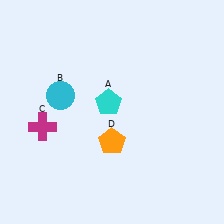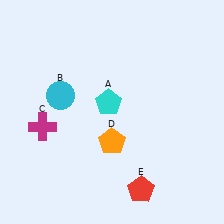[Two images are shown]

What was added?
A red pentagon (E) was added in Image 2.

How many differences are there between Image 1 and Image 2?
There is 1 difference between the two images.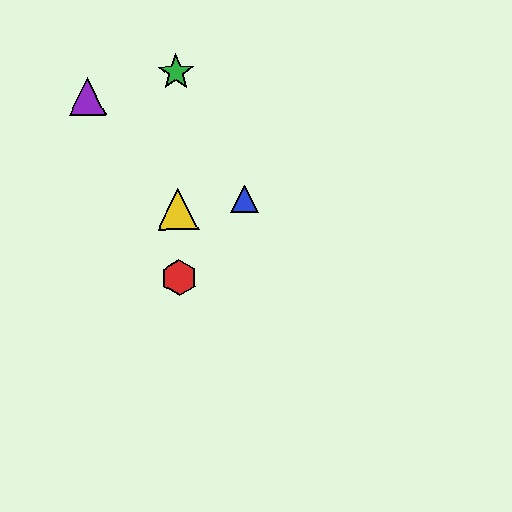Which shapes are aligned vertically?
The red hexagon, the green star, the yellow triangle are aligned vertically.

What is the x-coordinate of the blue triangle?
The blue triangle is at x≈245.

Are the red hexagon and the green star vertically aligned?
Yes, both are at x≈179.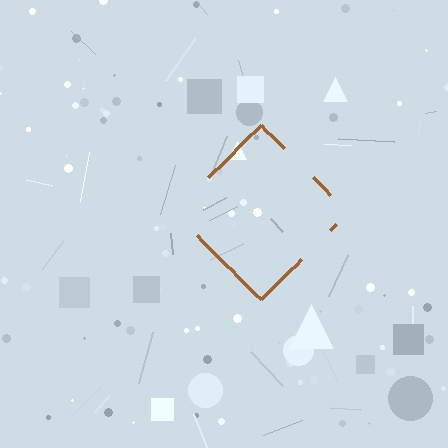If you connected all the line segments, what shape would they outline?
They would outline a diamond.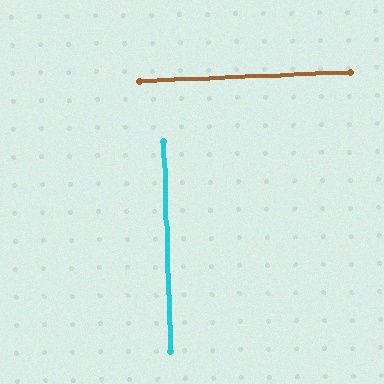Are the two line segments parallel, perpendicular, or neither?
Perpendicular — they meet at approximately 89°.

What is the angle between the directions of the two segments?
Approximately 89 degrees.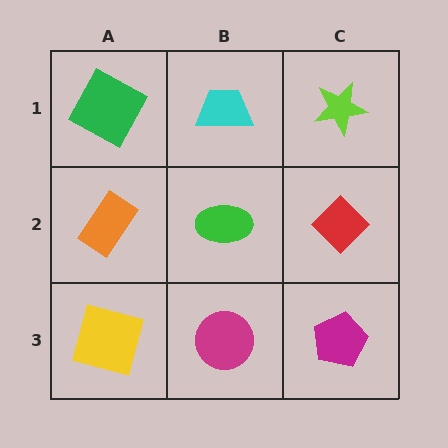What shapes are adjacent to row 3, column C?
A red diamond (row 2, column C), a magenta circle (row 3, column B).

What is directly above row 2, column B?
A cyan trapezoid.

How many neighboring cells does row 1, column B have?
3.